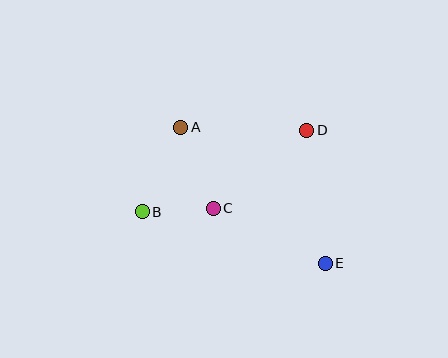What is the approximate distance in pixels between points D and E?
The distance between D and E is approximately 134 pixels.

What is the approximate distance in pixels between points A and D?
The distance between A and D is approximately 126 pixels.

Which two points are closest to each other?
Points B and C are closest to each other.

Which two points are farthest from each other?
Points A and E are farthest from each other.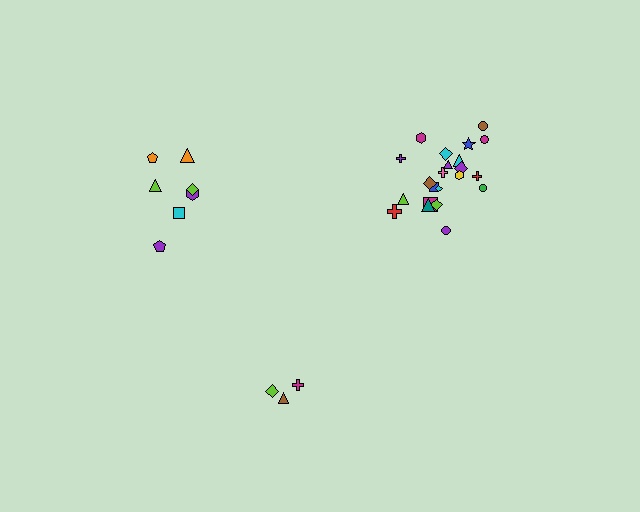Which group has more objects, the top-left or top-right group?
The top-right group.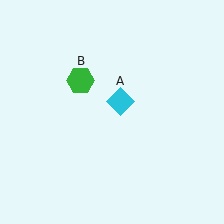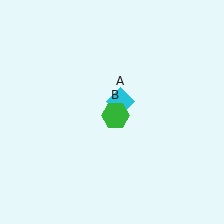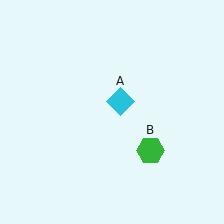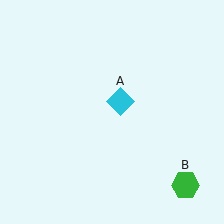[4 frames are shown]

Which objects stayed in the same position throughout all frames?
Cyan diamond (object A) remained stationary.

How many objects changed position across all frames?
1 object changed position: green hexagon (object B).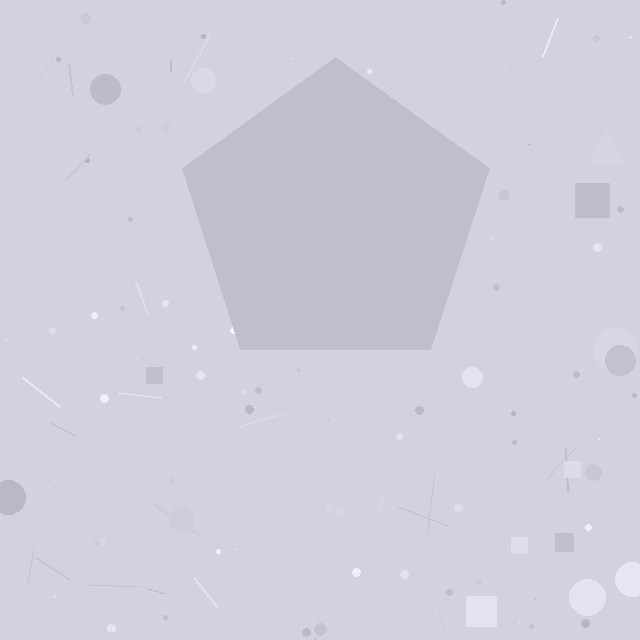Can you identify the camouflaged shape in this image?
The camouflaged shape is a pentagon.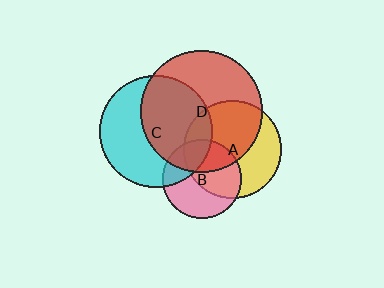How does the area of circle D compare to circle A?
Approximately 1.6 times.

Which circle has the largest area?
Circle D (red).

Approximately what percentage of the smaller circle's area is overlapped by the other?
Approximately 30%.